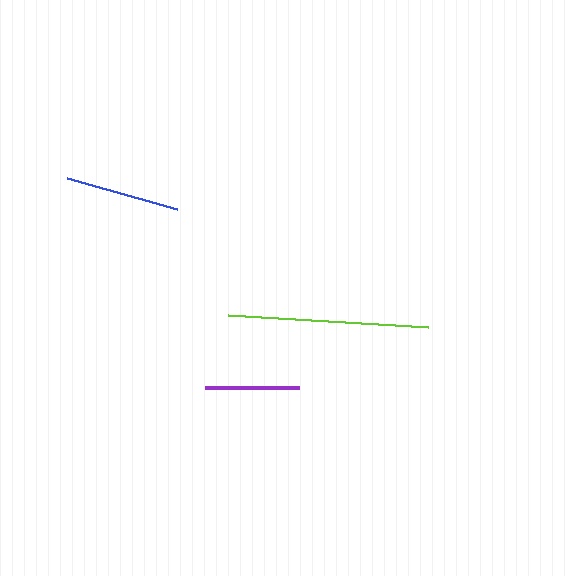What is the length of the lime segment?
The lime segment is approximately 201 pixels long.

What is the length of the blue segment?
The blue segment is approximately 115 pixels long.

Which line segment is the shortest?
The purple line is the shortest at approximately 93 pixels.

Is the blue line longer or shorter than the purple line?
The blue line is longer than the purple line.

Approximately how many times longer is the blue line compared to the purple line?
The blue line is approximately 1.2 times the length of the purple line.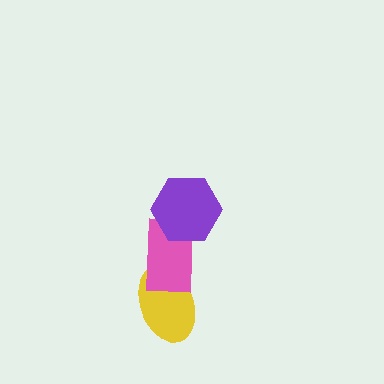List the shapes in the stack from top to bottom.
From top to bottom: the purple hexagon, the pink rectangle, the yellow ellipse.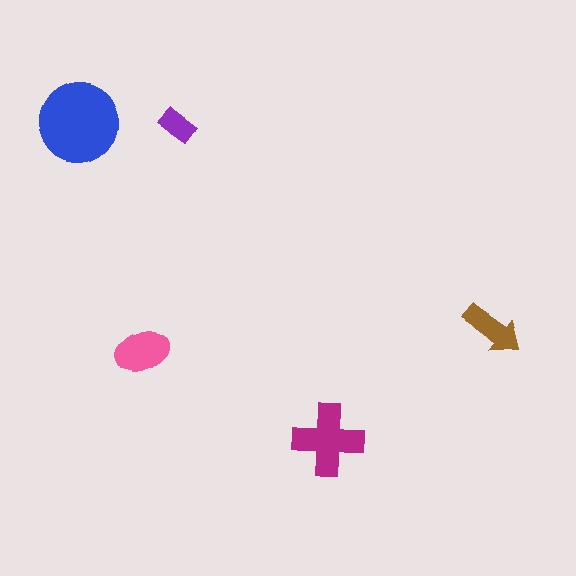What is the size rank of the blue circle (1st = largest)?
1st.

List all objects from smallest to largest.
The purple rectangle, the brown arrow, the pink ellipse, the magenta cross, the blue circle.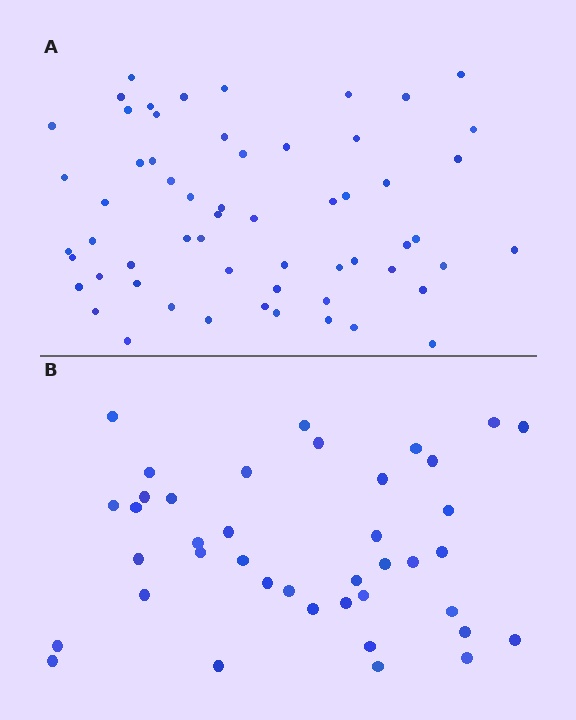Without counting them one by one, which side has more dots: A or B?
Region A (the top region) has more dots.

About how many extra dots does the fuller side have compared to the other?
Region A has approximately 20 more dots than region B.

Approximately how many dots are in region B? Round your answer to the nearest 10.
About 40 dots.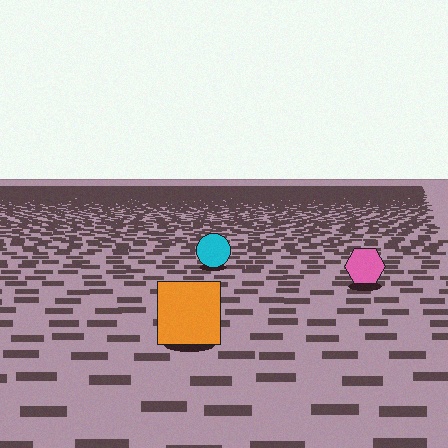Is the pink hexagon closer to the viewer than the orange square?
No. The orange square is closer — you can tell from the texture gradient: the ground texture is coarser near it.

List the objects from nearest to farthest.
From nearest to farthest: the orange square, the pink hexagon, the cyan circle.